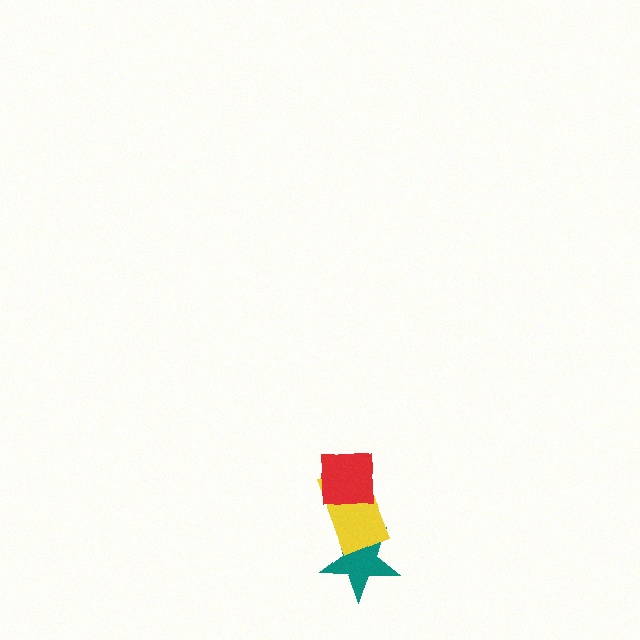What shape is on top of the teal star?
The yellow rectangle is on top of the teal star.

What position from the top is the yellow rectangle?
The yellow rectangle is 2nd from the top.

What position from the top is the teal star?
The teal star is 3rd from the top.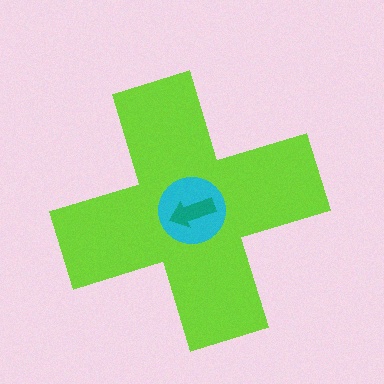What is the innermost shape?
The teal arrow.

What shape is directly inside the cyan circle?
The teal arrow.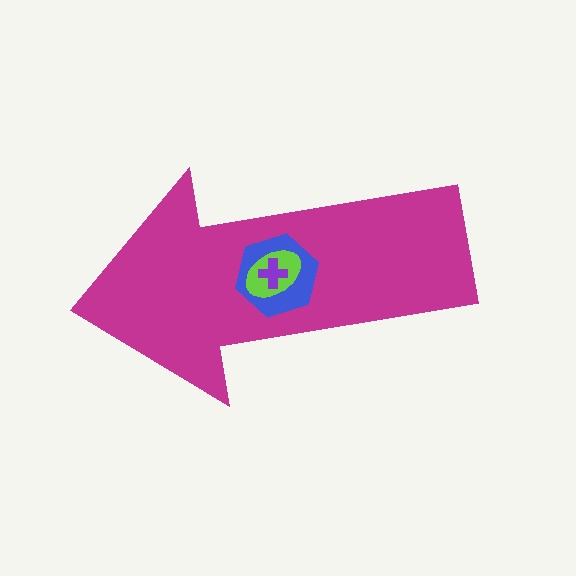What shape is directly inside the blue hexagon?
The lime ellipse.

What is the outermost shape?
The magenta arrow.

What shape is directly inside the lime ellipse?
The purple cross.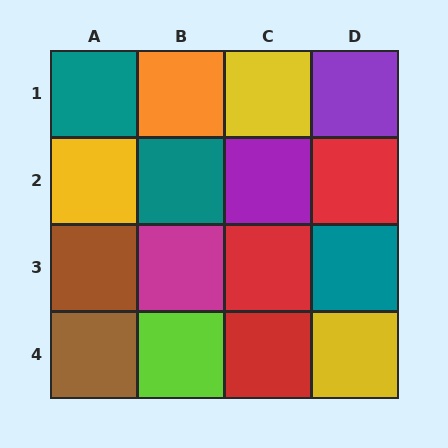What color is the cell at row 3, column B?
Magenta.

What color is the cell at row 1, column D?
Purple.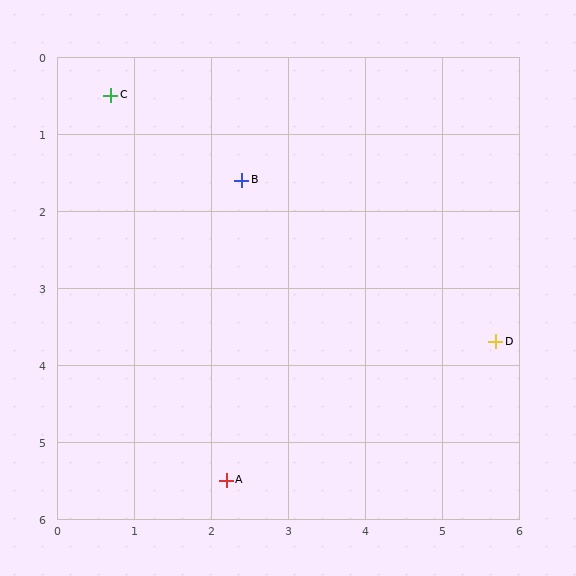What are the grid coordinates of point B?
Point B is at approximately (2.4, 1.6).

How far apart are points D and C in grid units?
Points D and C are about 5.9 grid units apart.